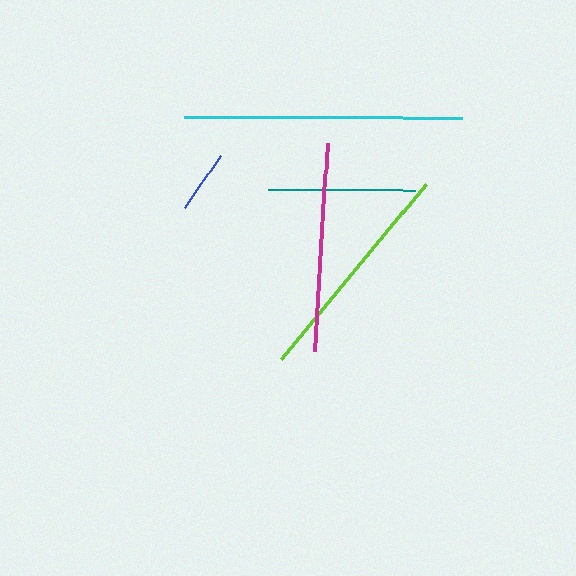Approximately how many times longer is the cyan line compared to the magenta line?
The cyan line is approximately 1.3 times the length of the magenta line.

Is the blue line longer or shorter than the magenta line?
The magenta line is longer than the blue line.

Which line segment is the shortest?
The blue line is the shortest at approximately 62 pixels.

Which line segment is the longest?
The cyan line is the longest at approximately 278 pixels.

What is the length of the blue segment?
The blue segment is approximately 62 pixels long.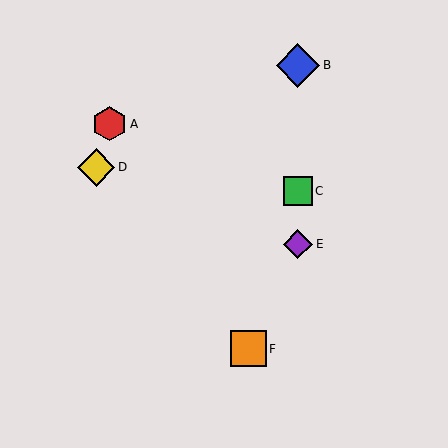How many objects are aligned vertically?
3 objects (B, C, E) are aligned vertically.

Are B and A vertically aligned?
No, B is at x≈298 and A is at x≈110.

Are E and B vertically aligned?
Yes, both are at x≈298.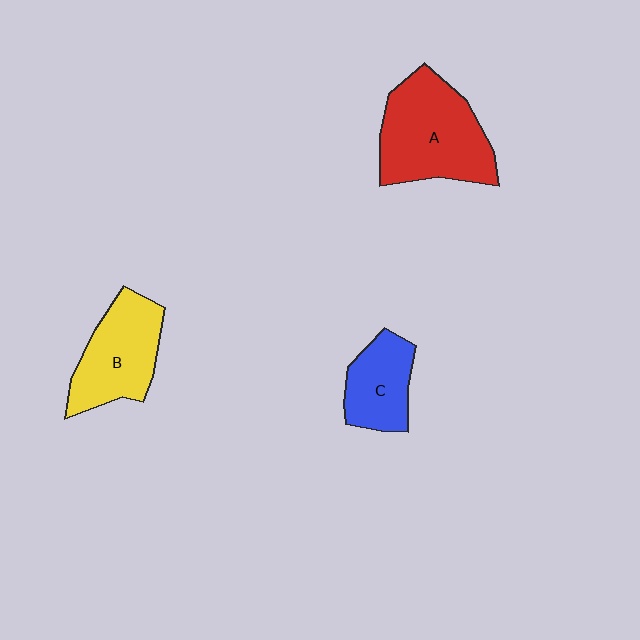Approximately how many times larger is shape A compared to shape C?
Approximately 1.8 times.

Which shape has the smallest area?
Shape C (blue).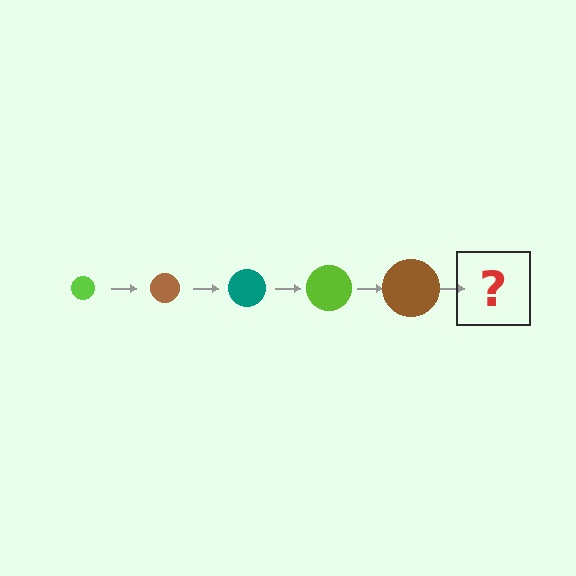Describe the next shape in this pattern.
It should be a teal circle, larger than the previous one.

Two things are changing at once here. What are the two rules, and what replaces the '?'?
The two rules are that the circle grows larger each step and the color cycles through lime, brown, and teal. The '?' should be a teal circle, larger than the previous one.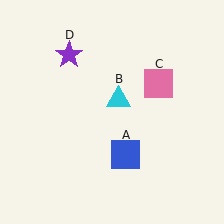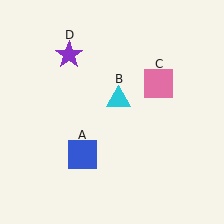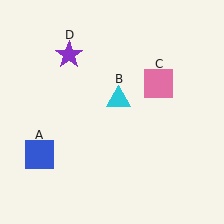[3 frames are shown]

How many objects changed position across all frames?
1 object changed position: blue square (object A).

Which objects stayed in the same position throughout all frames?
Cyan triangle (object B) and pink square (object C) and purple star (object D) remained stationary.